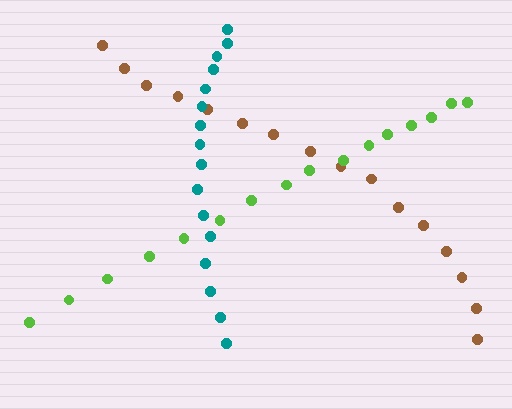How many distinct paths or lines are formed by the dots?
There are 3 distinct paths.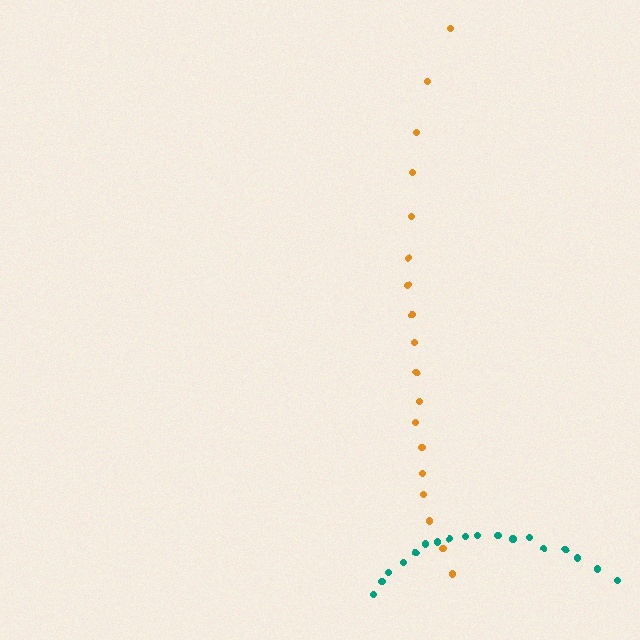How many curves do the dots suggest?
There are 2 distinct paths.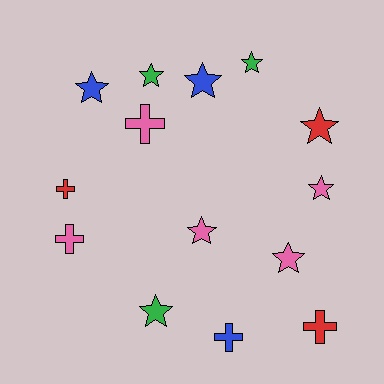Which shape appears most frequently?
Star, with 9 objects.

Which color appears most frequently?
Pink, with 5 objects.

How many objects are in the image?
There are 14 objects.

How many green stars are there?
There are 3 green stars.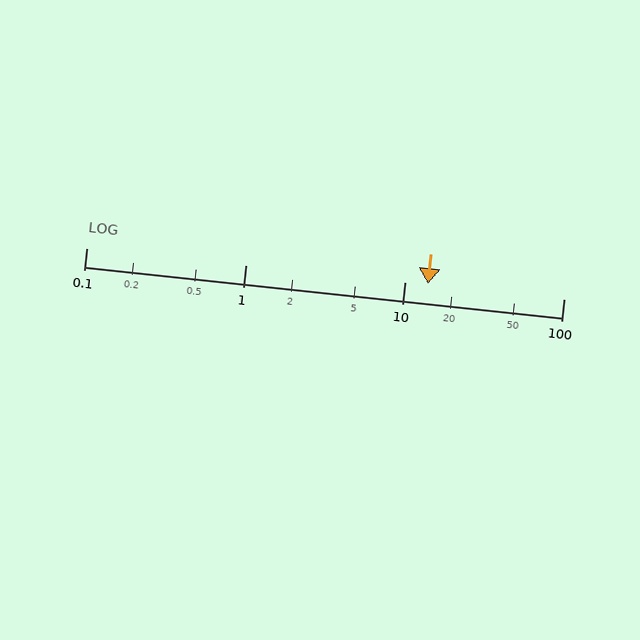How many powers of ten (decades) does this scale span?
The scale spans 3 decades, from 0.1 to 100.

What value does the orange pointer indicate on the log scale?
The pointer indicates approximately 14.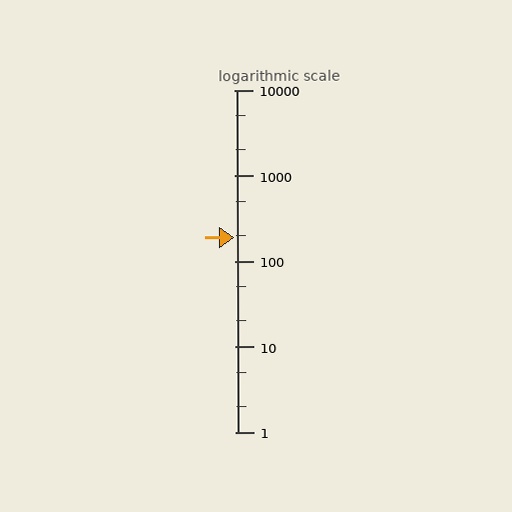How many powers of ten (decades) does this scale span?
The scale spans 4 decades, from 1 to 10000.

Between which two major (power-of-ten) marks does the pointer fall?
The pointer is between 100 and 1000.